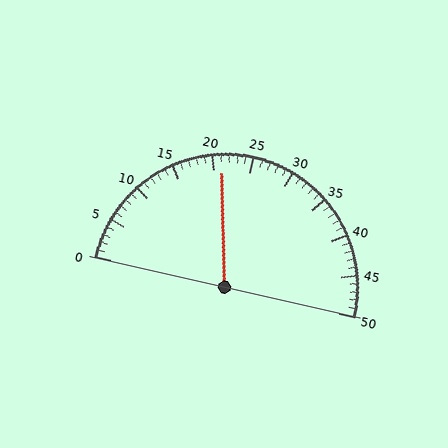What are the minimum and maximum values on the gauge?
The gauge ranges from 0 to 50.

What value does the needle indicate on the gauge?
The needle indicates approximately 21.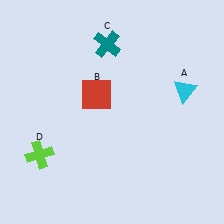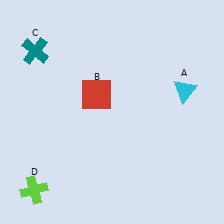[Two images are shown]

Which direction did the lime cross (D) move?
The lime cross (D) moved down.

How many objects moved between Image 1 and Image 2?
2 objects moved between the two images.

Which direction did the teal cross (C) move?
The teal cross (C) moved left.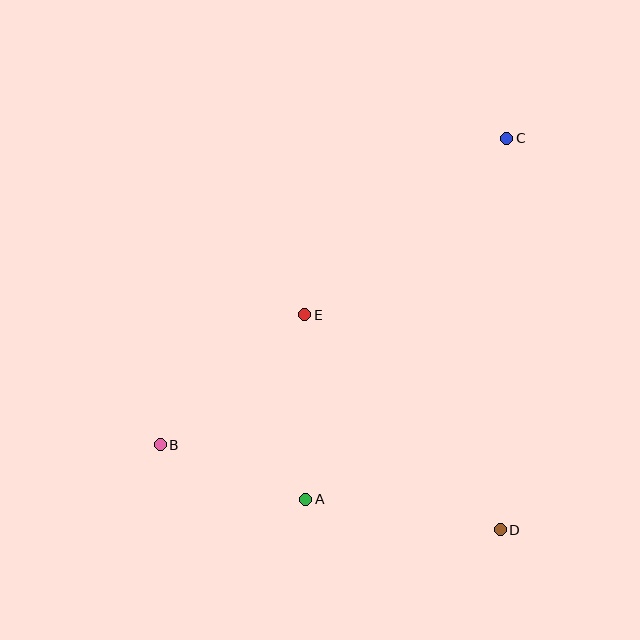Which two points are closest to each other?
Points A and B are closest to each other.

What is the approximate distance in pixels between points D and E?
The distance between D and E is approximately 291 pixels.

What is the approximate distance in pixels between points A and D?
The distance between A and D is approximately 197 pixels.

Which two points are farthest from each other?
Points B and C are farthest from each other.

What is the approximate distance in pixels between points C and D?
The distance between C and D is approximately 392 pixels.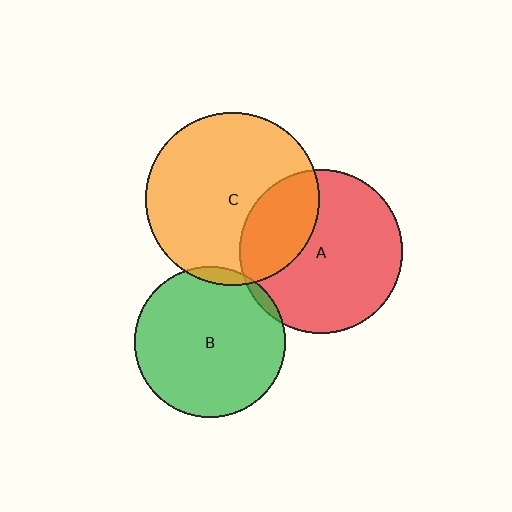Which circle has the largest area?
Circle C (orange).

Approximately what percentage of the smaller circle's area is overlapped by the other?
Approximately 5%.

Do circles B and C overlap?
Yes.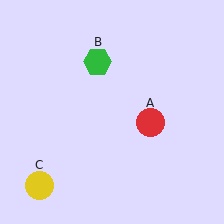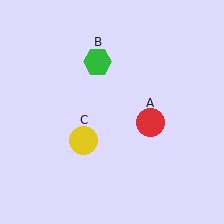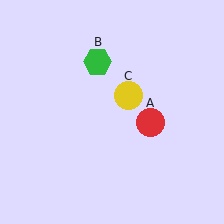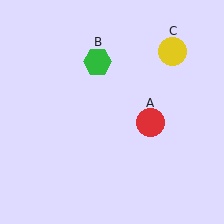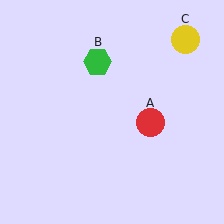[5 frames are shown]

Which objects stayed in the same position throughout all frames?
Red circle (object A) and green hexagon (object B) remained stationary.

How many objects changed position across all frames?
1 object changed position: yellow circle (object C).